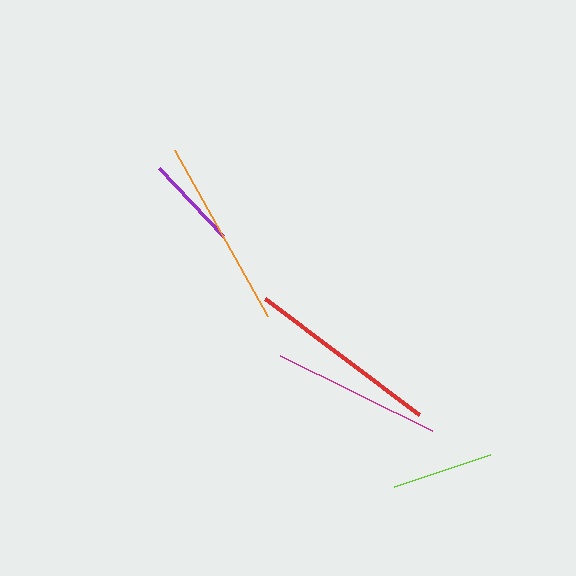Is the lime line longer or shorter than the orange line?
The orange line is longer than the lime line.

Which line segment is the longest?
The red line is the longest at approximately 193 pixels.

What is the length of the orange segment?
The orange segment is approximately 191 pixels long.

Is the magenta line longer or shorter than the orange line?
The orange line is longer than the magenta line.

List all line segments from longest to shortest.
From longest to shortest: red, orange, magenta, lime, purple.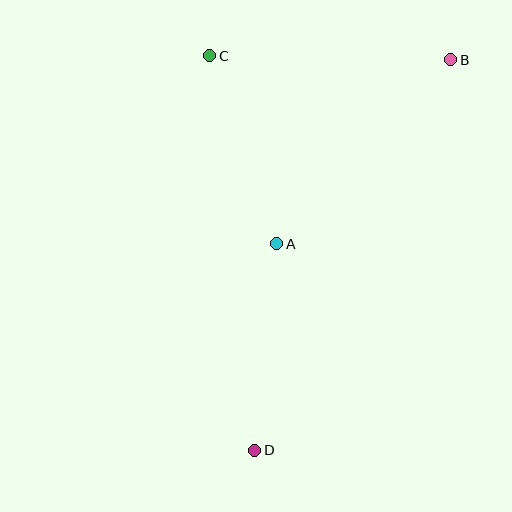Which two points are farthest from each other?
Points B and D are farthest from each other.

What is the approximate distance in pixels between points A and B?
The distance between A and B is approximately 253 pixels.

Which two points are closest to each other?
Points A and C are closest to each other.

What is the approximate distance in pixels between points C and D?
The distance between C and D is approximately 397 pixels.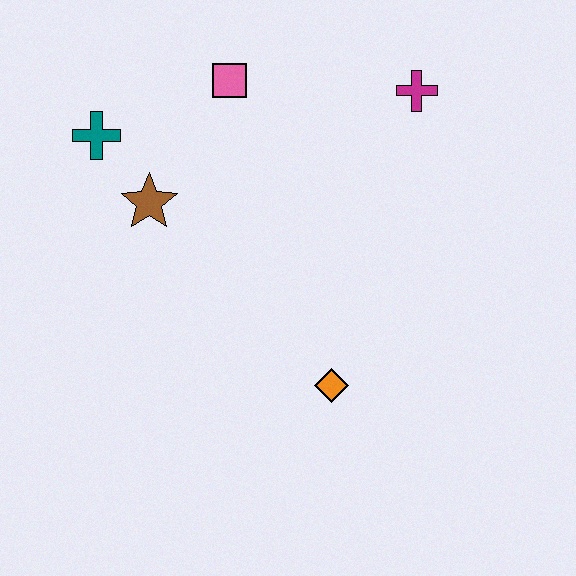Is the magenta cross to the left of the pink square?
No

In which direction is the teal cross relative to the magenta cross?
The teal cross is to the left of the magenta cross.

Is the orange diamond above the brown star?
No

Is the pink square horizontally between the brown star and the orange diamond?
Yes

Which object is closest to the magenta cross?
The pink square is closest to the magenta cross.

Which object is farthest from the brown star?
The magenta cross is farthest from the brown star.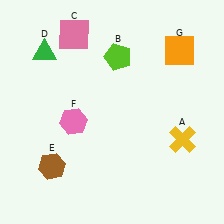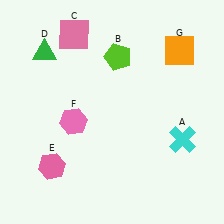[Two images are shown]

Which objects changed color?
A changed from yellow to cyan. E changed from brown to pink.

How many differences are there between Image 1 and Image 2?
There are 2 differences between the two images.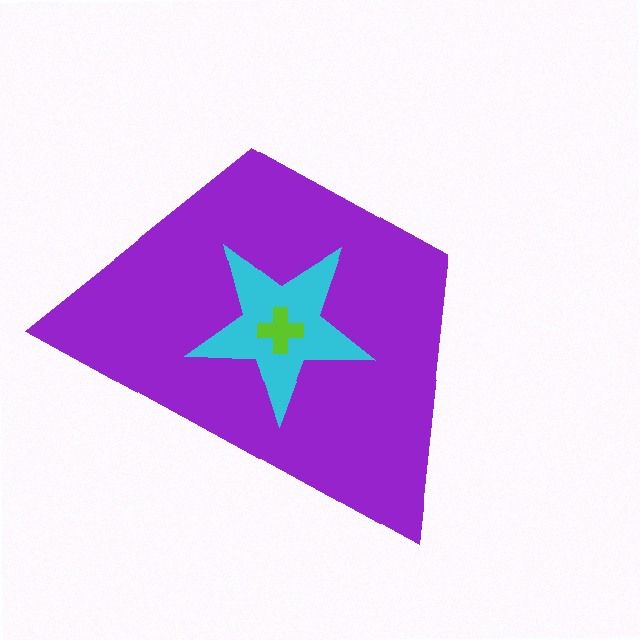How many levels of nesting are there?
3.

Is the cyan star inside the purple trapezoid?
Yes.